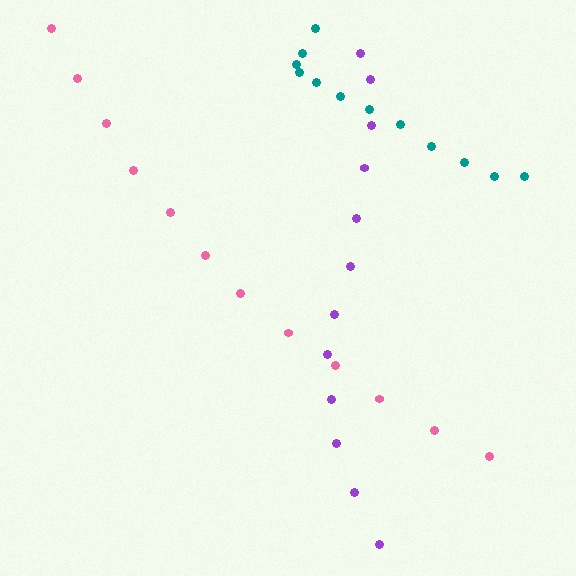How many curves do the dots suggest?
There are 3 distinct paths.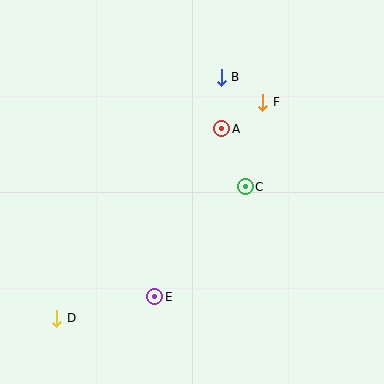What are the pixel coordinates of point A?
Point A is at (222, 129).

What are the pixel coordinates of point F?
Point F is at (263, 102).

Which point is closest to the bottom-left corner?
Point D is closest to the bottom-left corner.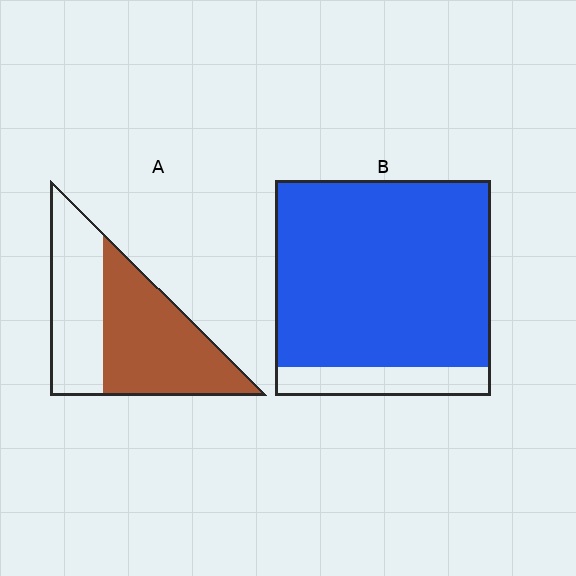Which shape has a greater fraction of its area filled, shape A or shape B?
Shape B.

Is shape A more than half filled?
Yes.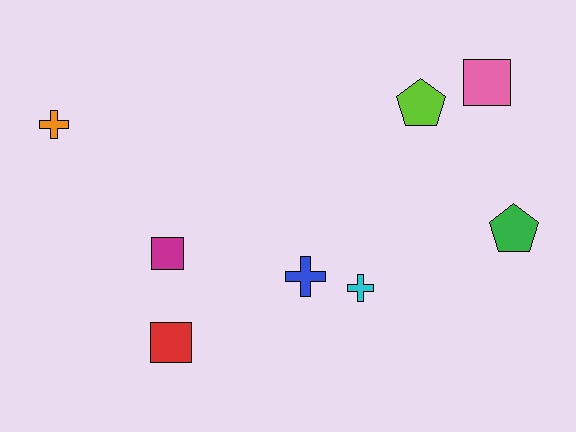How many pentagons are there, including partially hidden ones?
There are 2 pentagons.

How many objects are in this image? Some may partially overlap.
There are 8 objects.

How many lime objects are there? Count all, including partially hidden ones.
There is 1 lime object.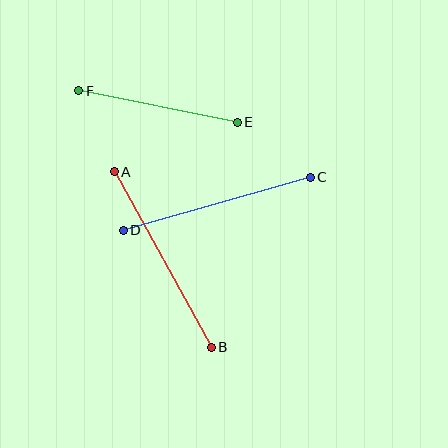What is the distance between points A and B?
The distance is approximately 201 pixels.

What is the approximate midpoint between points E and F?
The midpoint is at approximately (158, 107) pixels.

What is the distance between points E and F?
The distance is approximately 162 pixels.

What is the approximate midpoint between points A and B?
The midpoint is at approximately (163, 260) pixels.